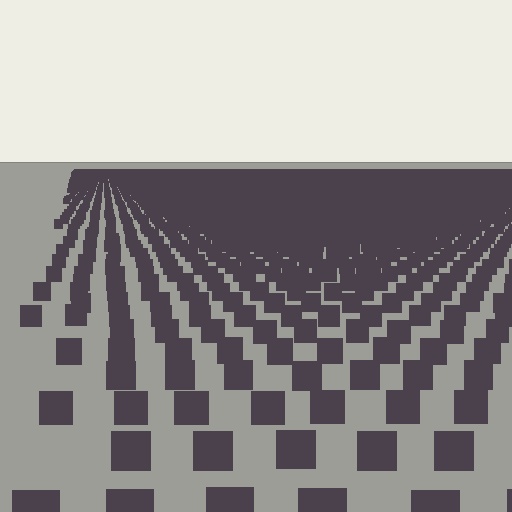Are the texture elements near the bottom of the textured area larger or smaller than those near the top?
Larger. Near the bottom, elements are closer to the viewer and appear at a bigger on-screen size.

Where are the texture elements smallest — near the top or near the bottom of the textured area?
Near the top.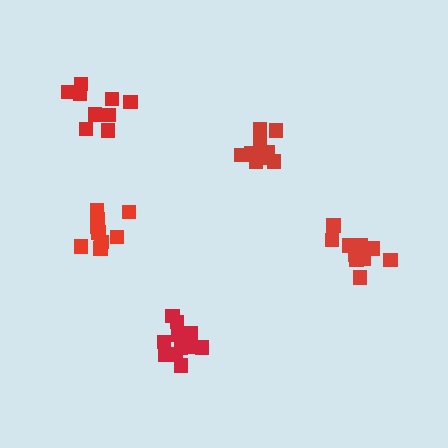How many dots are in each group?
Group 1: 10 dots, Group 2: 11 dots, Group 3: 9 dots, Group 4: 11 dots, Group 5: 10 dots (51 total).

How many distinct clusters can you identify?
There are 5 distinct clusters.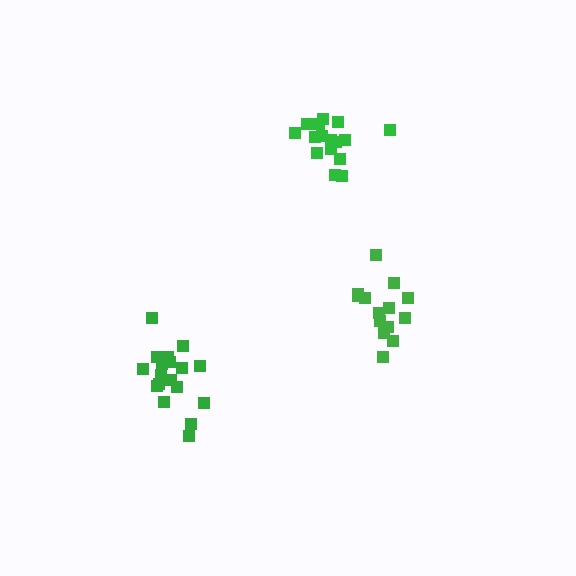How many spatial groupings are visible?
There are 3 spatial groupings.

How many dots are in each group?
Group 1: 16 dots, Group 2: 19 dots, Group 3: 14 dots (49 total).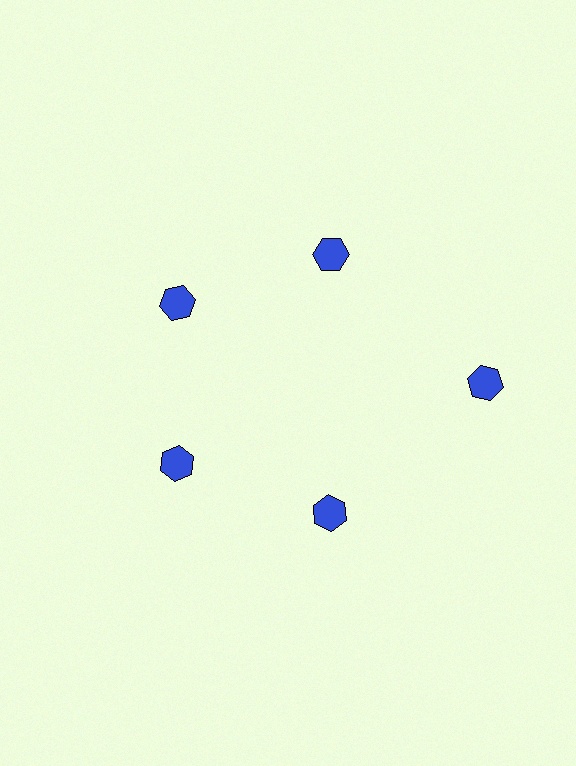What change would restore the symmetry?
The symmetry would be restored by moving it inward, back onto the ring so that all 5 hexagons sit at equal angles and equal distance from the center.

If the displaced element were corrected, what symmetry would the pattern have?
It would have 5-fold rotational symmetry — the pattern would map onto itself every 72 degrees.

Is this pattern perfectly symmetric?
No. The 5 blue hexagons are arranged in a ring, but one element near the 3 o'clock position is pushed outward from the center, breaking the 5-fold rotational symmetry.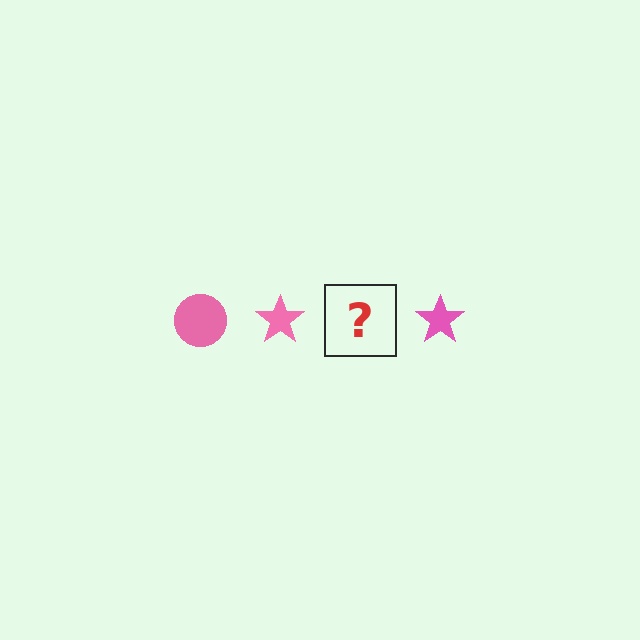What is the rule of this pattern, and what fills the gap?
The rule is that the pattern cycles through circle, star shapes in pink. The gap should be filled with a pink circle.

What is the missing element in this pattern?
The missing element is a pink circle.